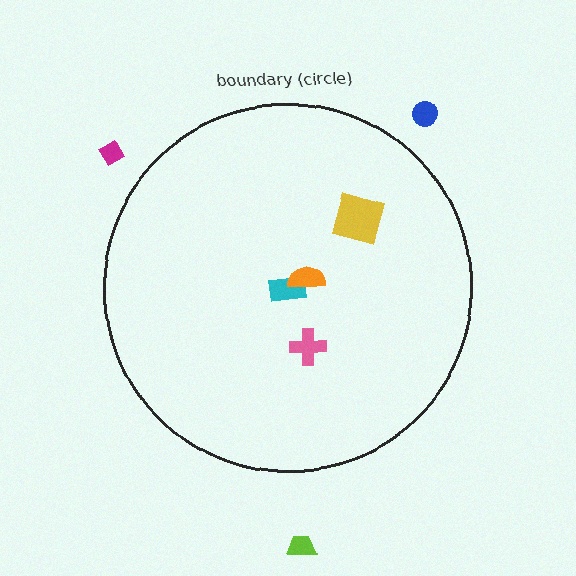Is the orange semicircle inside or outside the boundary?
Inside.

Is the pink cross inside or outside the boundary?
Inside.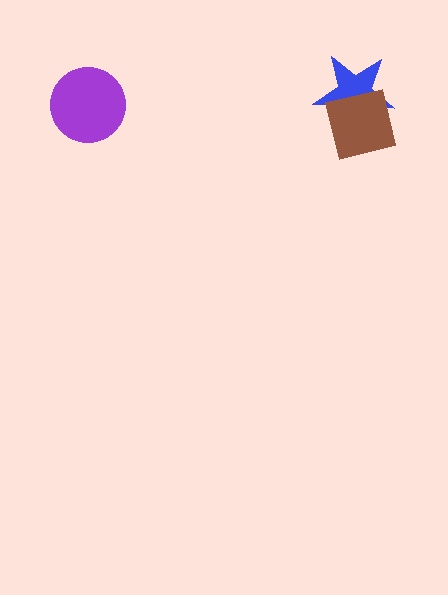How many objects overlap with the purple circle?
0 objects overlap with the purple circle.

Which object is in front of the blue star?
The brown square is in front of the blue star.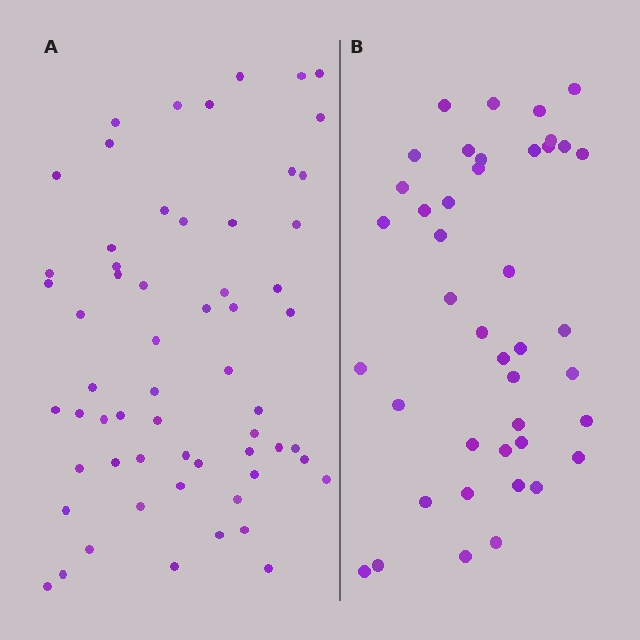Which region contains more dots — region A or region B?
Region A (the left region) has more dots.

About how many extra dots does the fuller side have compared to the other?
Region A has approximately 20 more dots than region B.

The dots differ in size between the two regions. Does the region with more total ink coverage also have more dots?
No. Region B has more total ink coverage because its dots are larger, but region A actually contains more individual dots. Total area can be misleading — the number of items is what matters here.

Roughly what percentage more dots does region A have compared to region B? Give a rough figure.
About 45% more.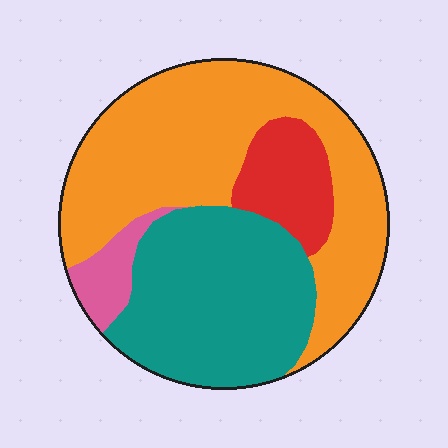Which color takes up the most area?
Orange, at roughly 50%.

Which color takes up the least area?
Pink, at roughly 5%.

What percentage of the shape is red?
Red takes up about one tenth (1/10) of the shape.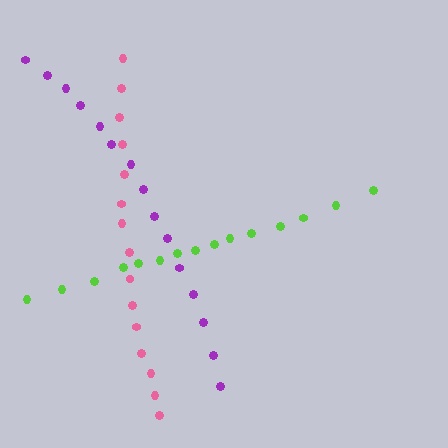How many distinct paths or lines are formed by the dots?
There are 3 distinct paths.